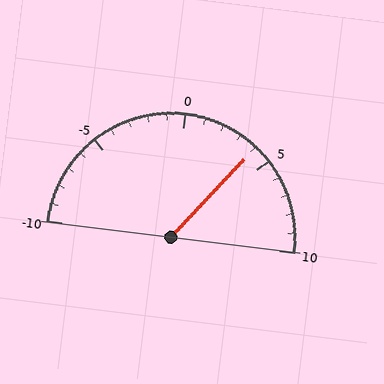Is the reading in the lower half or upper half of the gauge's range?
The reading is in the upper half of the range (-10 to 10).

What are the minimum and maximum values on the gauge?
The gauge ranges from -10 to 10.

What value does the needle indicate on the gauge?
The needle indicates approximately 4.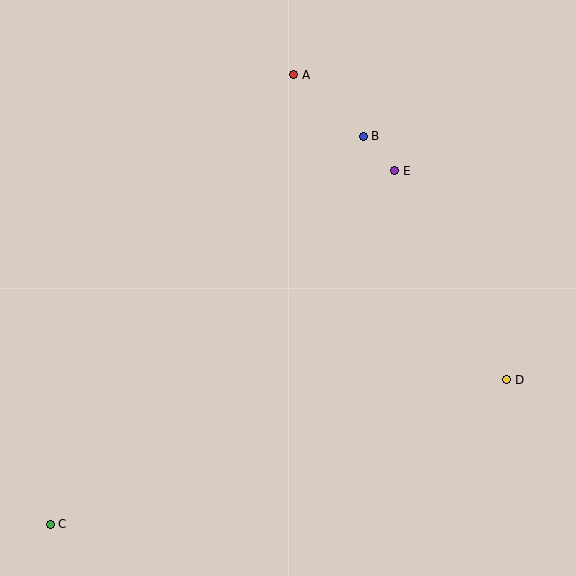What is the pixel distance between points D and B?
The distance between D and B is 282 pixels.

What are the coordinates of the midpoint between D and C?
The midpoint between D and C is at (278, 452).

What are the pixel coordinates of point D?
Point D is at (507, 380).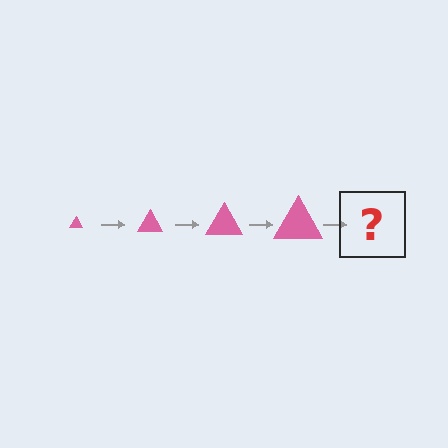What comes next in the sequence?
The next element should be a pink triangle, larger than the previous one.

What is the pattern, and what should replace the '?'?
The pattern is that the triangle gets progressively larger each step. The '?' should be a pink triangle, larger than the previous one.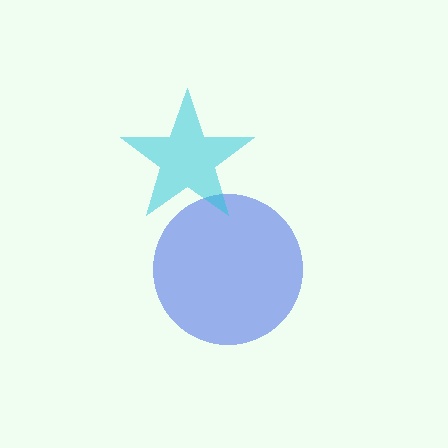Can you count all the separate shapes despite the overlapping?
Yes, there are 2 separate shapes.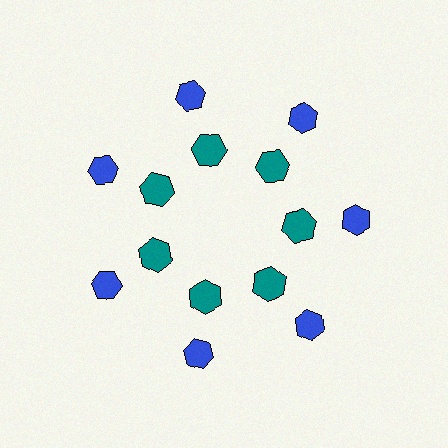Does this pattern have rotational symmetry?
Yes, this pattern has 7-fold rotational symmetry. It looks the same after rotating 51 degrees around the center.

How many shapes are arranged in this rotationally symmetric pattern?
There are 14 shapes, arranged in 7 groups of 2.